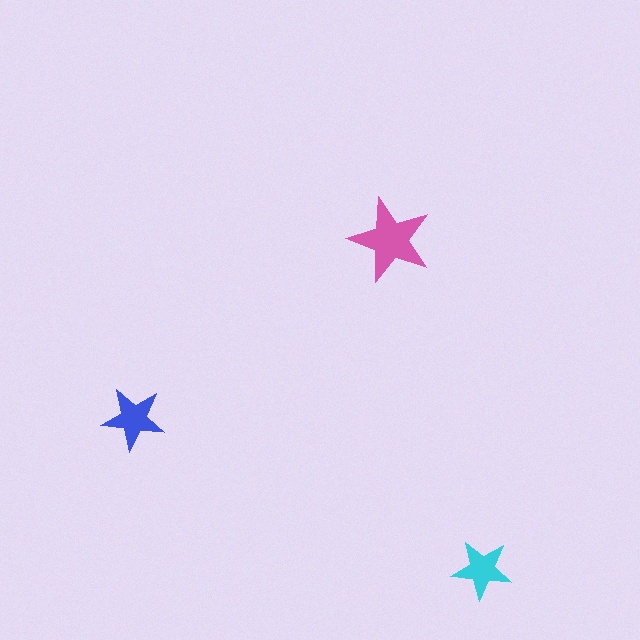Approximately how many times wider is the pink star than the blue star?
About 1.5 times wider.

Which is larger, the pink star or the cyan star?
The pink one.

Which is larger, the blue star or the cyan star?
The blue one.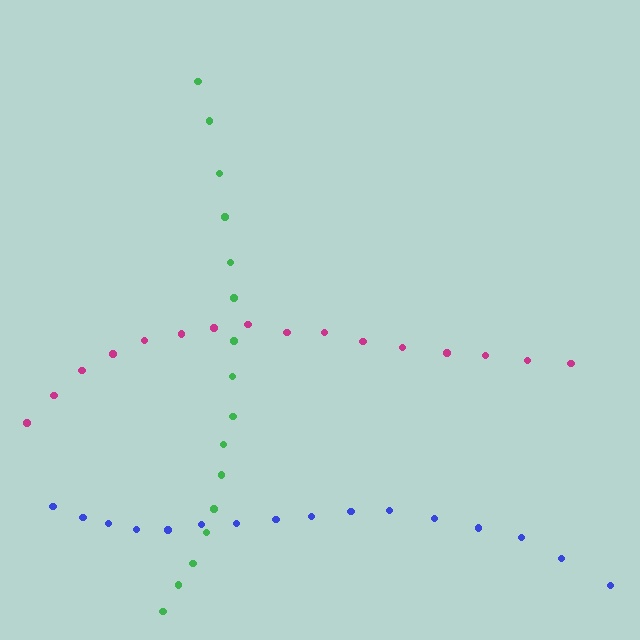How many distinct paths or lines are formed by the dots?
There are 3 distinct paths.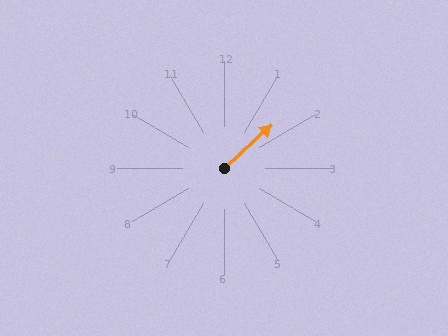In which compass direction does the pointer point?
Northeast.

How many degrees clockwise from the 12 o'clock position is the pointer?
Approximately 47 degrees.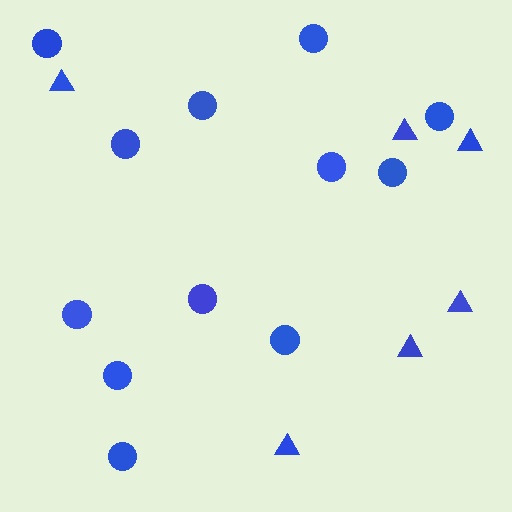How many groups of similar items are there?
There are 2 groups: one group of triangles (6) and one group of circles (12).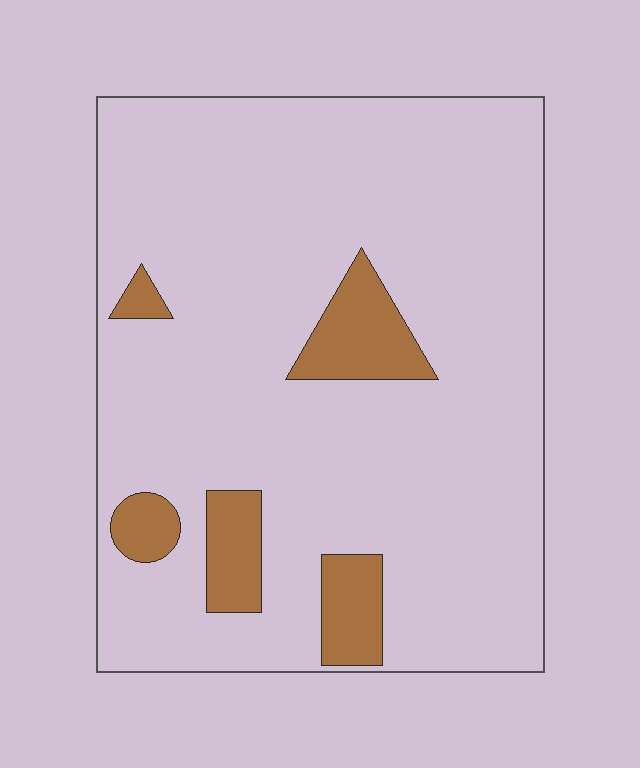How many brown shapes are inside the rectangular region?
5.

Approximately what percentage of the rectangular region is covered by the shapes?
Approximately 10%.